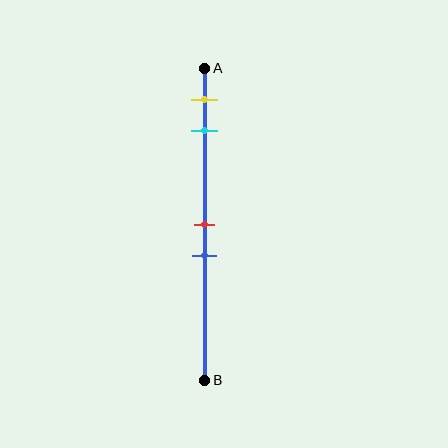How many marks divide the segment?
There are 4 marks dividing the segment.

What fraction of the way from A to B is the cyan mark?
The cyan mark is approximately 20% (0.2) of the way from A to B.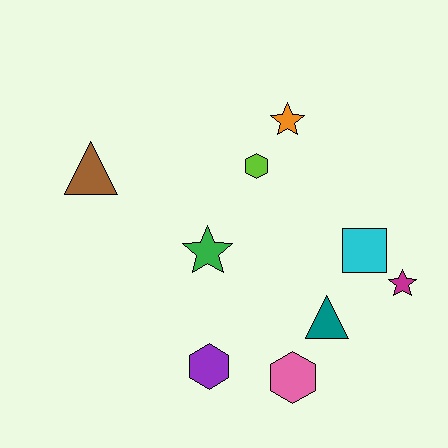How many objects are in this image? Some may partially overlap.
There are 9 objects.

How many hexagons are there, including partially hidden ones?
There are 3 hexagons.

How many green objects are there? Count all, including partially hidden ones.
There is 1 green object.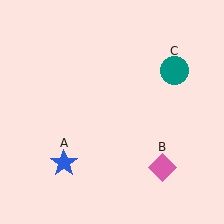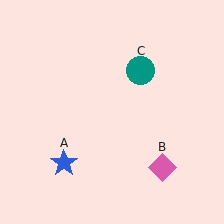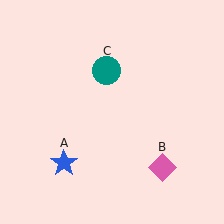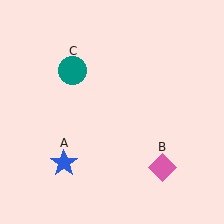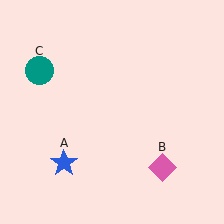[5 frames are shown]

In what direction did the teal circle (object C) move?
The teal circle (object C) moved left.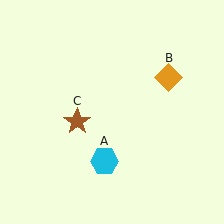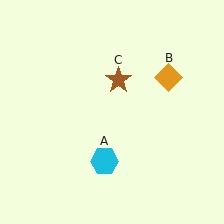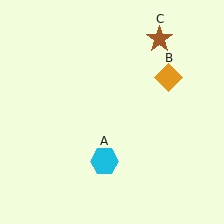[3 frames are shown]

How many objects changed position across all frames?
1 object changed position: brown star (object C).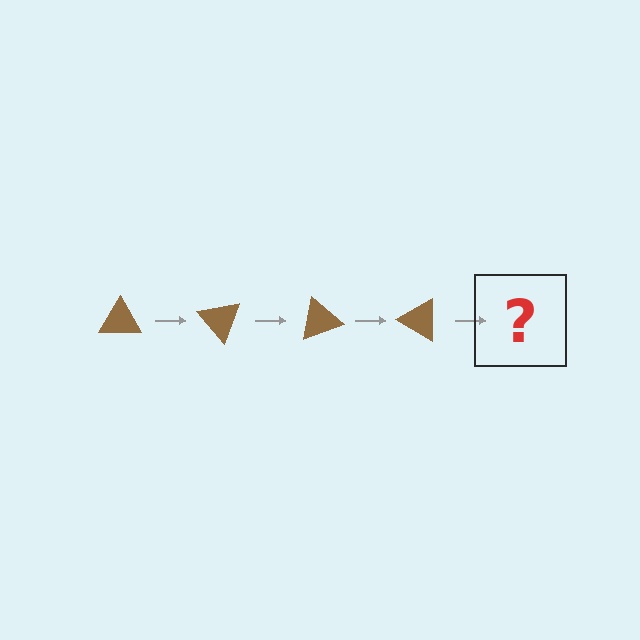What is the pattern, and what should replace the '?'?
The pattern is that the triangle rotates 50 degrees each step. The '?' should be a brown triangle rotated 200 degrees.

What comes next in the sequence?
The next element should be a brown triangle rotated 200 degrees.